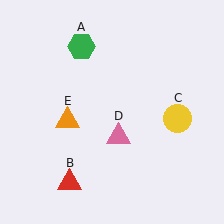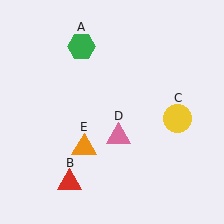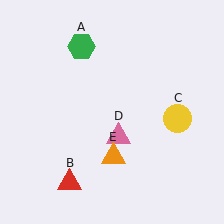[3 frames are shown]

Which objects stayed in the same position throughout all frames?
Green hexagon (object A) and red triangle (object B) and yellow circle (object C) and pink triangle (object D) remained stationary.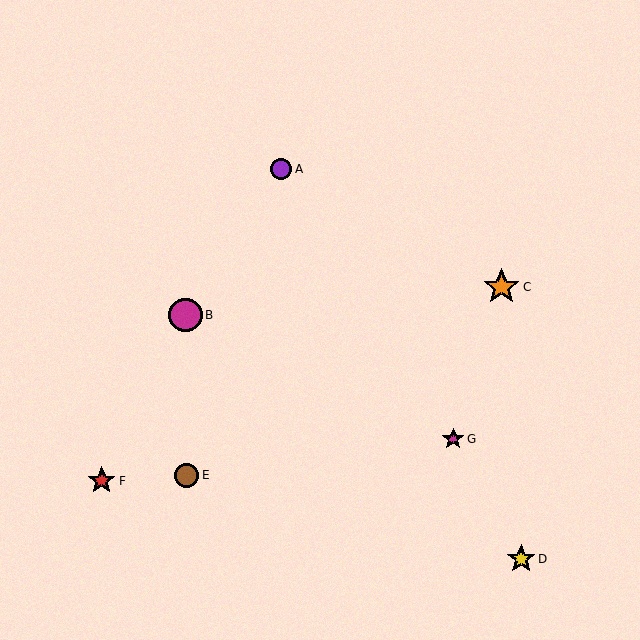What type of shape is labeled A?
Shape A is a purple circle.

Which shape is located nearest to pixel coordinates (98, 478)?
The red star (labeled F) at (102, 481) is nearest to that location.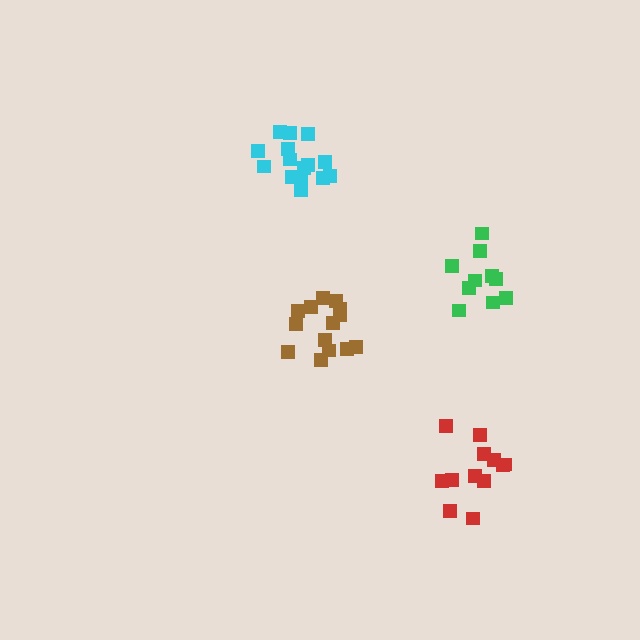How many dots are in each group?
Group 1: 14 dots, Group 2: 12 dots, Group 3: 10 dots, Group 4: 15 dots (51 total).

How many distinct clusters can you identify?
There are 4 distinct clusters.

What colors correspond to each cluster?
The clusters are colored: brown, red, green, cyan.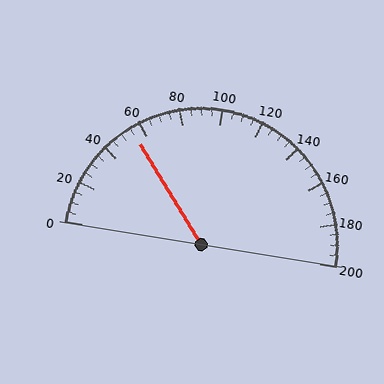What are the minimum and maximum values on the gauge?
The gauge ranges from 0 to 200.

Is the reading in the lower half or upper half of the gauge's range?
The reading is in the lower half of the range (0 to 200).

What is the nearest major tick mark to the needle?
The nearest major tick mark is 60.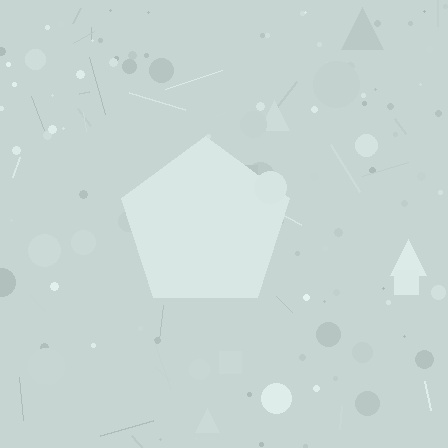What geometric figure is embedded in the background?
A pentagon is embedded in the background.